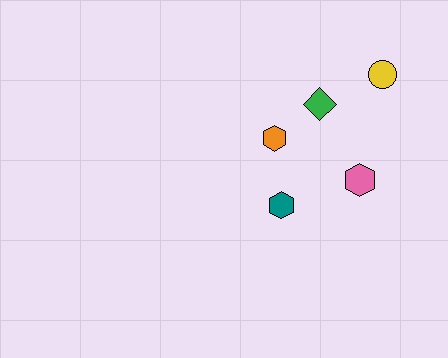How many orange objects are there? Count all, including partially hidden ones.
There is 1 orange object.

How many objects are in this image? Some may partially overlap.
There are 5 objects.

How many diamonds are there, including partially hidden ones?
There is 1 diamond.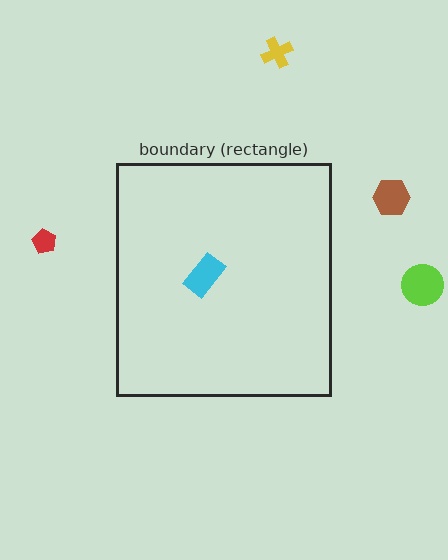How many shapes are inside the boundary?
1 inside, 4 outside.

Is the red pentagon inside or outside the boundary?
Outside.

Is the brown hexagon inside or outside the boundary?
Outside.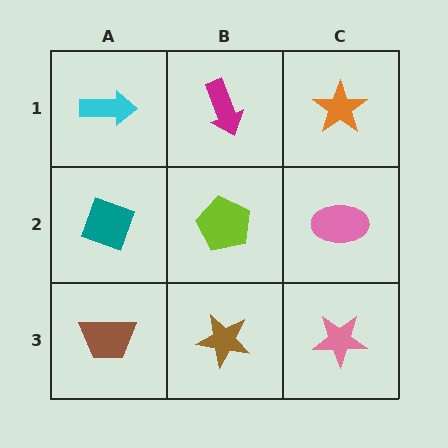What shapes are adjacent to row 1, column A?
A teal diamond (row 2, column A), a magenta arrow (row 1, column B).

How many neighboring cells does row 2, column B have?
4.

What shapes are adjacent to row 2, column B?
A magenta arrow (row 1, column B), a brown star (row 3, column B), a teal diamond (row 2, column A), a pink ellipse (row 2, column C).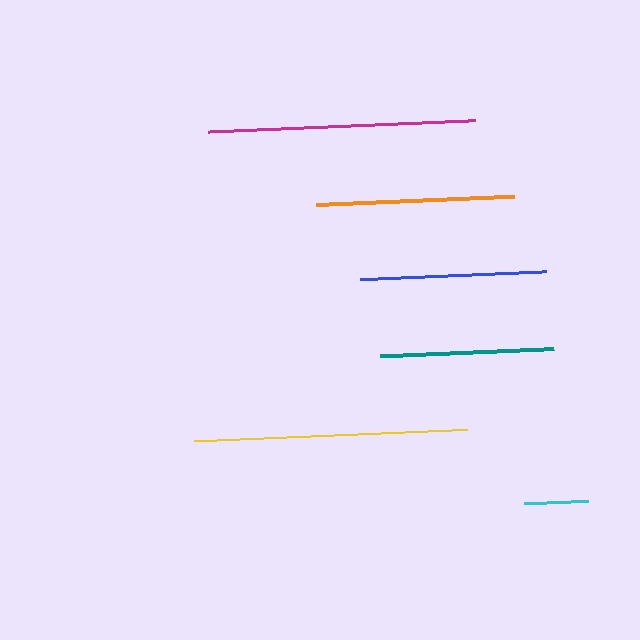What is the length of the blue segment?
The blue segment is approximately 186 pixels long.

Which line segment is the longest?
The yellow line is the longest at approximately 273 pixels.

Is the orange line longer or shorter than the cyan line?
The orange line is longer than the cyan line.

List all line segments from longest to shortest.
From longest to shortest: yellow, magenta, orange, blue, teal, cyan.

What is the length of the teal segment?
The teal segment is approximately 175 pixels long.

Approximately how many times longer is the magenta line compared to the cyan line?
The magenta line is approximately 4.2 times the length of the cyan line.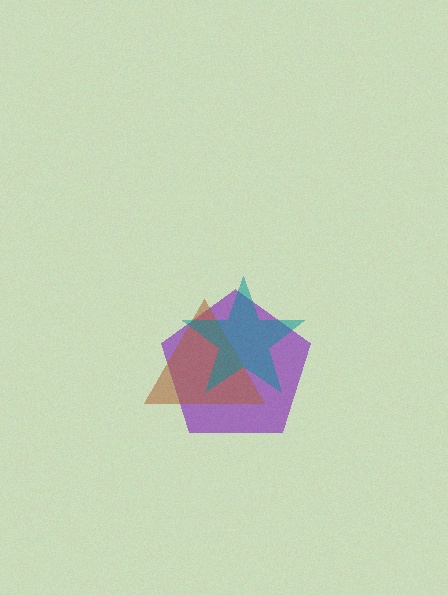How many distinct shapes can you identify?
There are 3 distinct shapes: a purple pentagon, a brown triangle, a teal star.